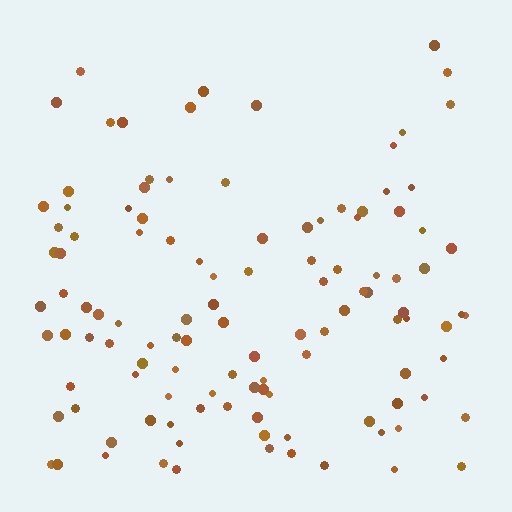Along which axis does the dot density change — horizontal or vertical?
Vertical.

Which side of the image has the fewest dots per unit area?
The top.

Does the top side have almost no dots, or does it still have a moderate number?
Still a moderate number, just noticeably fewer than the bottom.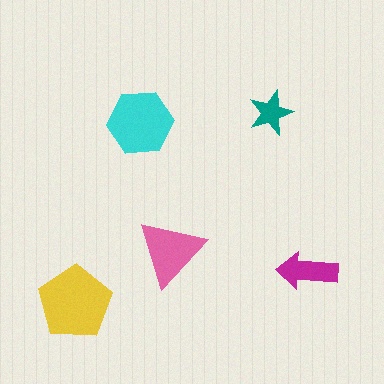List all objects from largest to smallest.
The yellow pentagon, the cyan hexagon, the pink triangle, the magenta arrow, the teal star.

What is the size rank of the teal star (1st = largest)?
5th.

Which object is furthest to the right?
The magenta arrow is rightmost.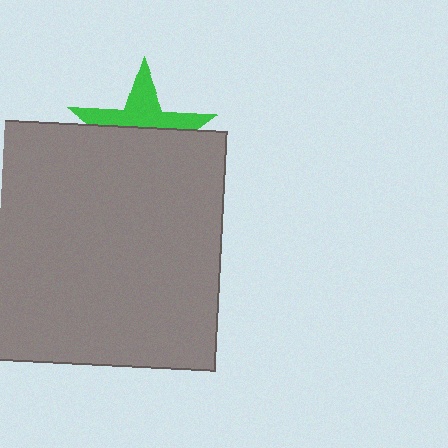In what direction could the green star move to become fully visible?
The green star could move up. That would shift it out from behind the gray rectangle entirely.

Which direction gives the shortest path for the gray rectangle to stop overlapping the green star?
Moving down gives the shortest separation.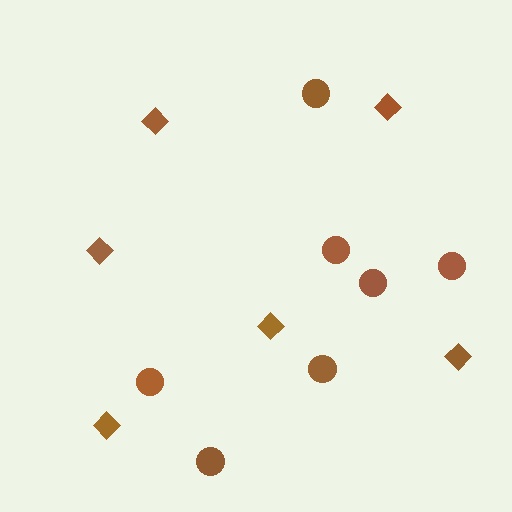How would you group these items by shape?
There are 2 groups: one group of diamonds (6) and one group of circles (7).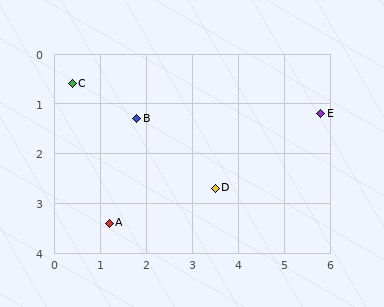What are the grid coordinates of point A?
Point A is at approximately (1.2, 3.4).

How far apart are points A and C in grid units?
Points A and C are about 2.9 grid units apart.